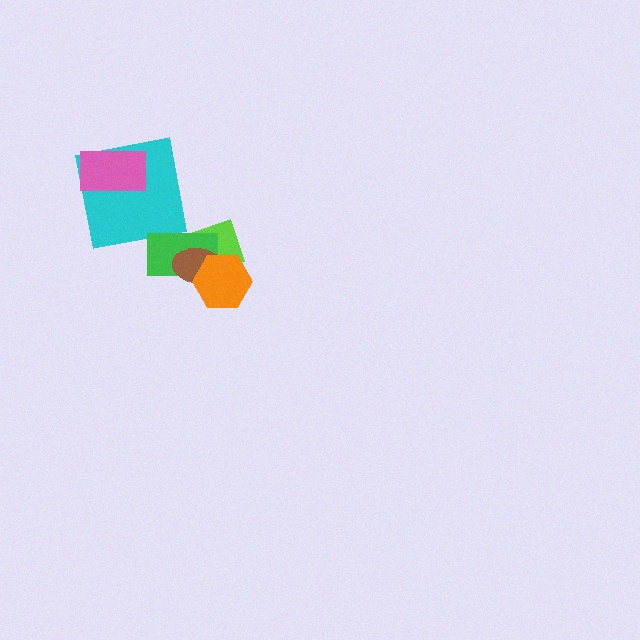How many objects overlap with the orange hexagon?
3 objects overlap with the orange hexagon.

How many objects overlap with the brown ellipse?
3 objects overlap with the brown ellipse.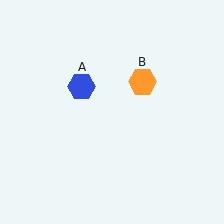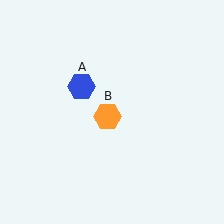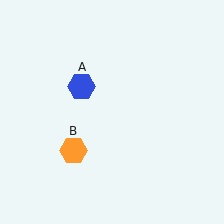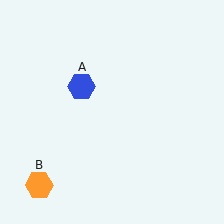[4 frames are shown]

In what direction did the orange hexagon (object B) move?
The orange hexagon (object B) moved down and to the left.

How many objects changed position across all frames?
1 object changed position: orange hexagon (object B).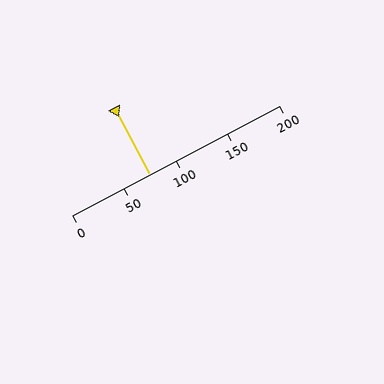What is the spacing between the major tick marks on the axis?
The major ticks are spaced 50 apart.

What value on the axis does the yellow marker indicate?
The marker indicates approximately 75.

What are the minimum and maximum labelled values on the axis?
The axis runs from 0 to 200.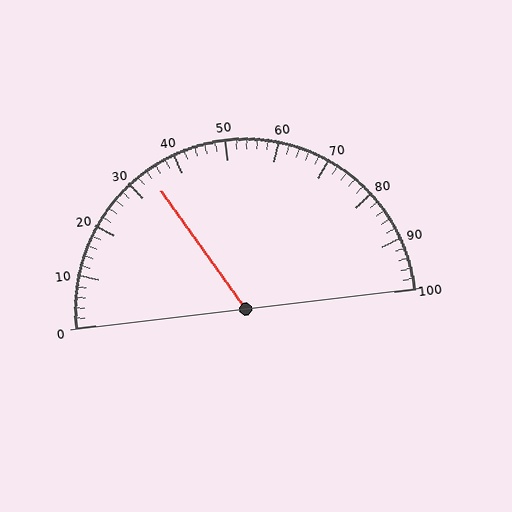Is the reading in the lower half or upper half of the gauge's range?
The reading is in the lower half of the range (0 to 100).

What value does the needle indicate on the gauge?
The needle indicates approximately 34.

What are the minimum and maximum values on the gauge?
The gauge ranges from 0 to 100.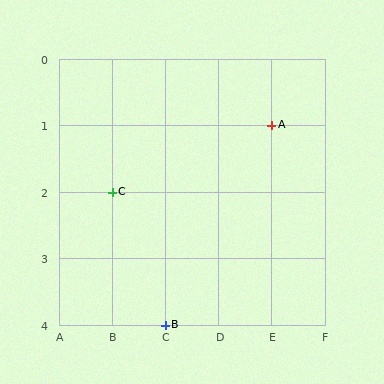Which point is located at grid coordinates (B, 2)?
Point C is at (B, 2).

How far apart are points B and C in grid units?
Points B and C are 1 column and 2 rows apart (about 2.2 grid units diagonally).